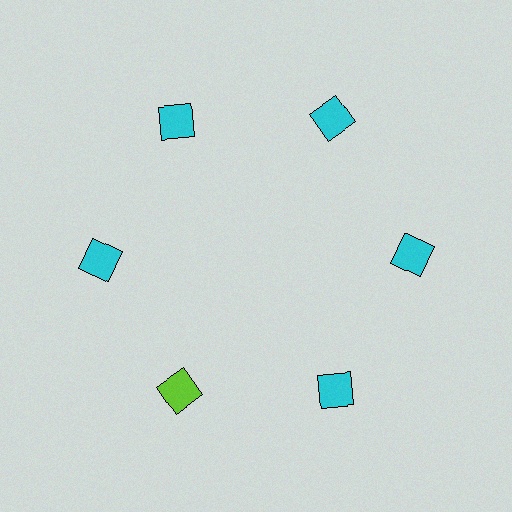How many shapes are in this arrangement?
There are 6 shapes arranged in a ring pattern.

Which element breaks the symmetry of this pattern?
The lime diamond at roughly the 7 o'clock position breaks the symmetry. All other shapes are cyan diamonds.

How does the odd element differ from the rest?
It has a different color: lime instead of cyan.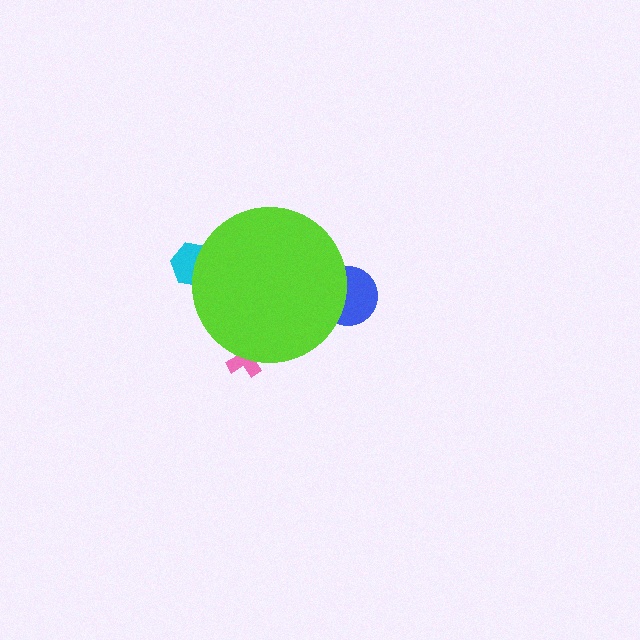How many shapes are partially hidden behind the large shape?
3 shapes are partially hidden.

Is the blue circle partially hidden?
Yes, the blue circle is partially hidden behind the lime circle.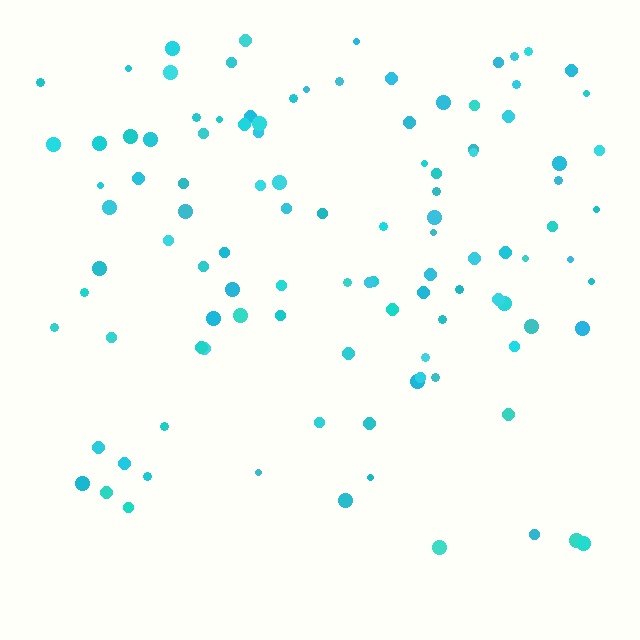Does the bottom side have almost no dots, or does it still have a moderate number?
Still a moderate number, just noticeably fewer than the top.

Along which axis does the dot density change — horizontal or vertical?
Vertical.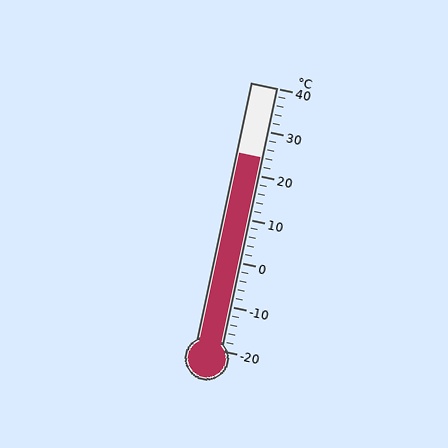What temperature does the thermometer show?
The thermometer shows approximately 24°C.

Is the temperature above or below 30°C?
The temperature is below 30°C.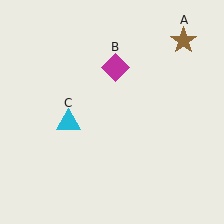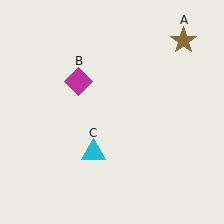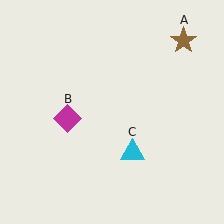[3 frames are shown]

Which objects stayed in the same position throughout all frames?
Brown star (object A) remained stationary.